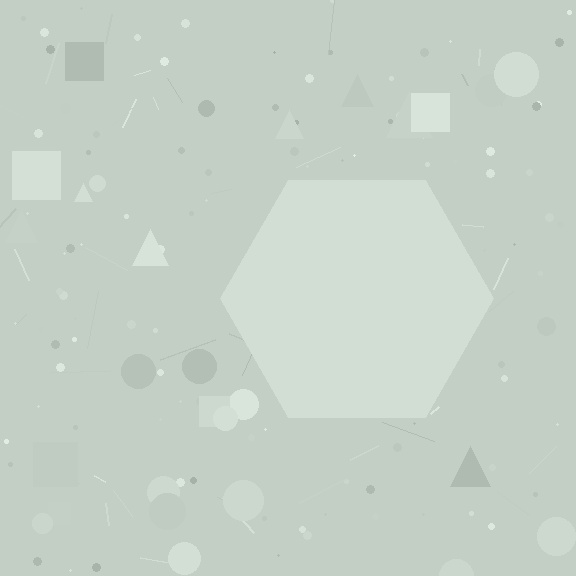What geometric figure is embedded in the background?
A hexagon is embedded in the background.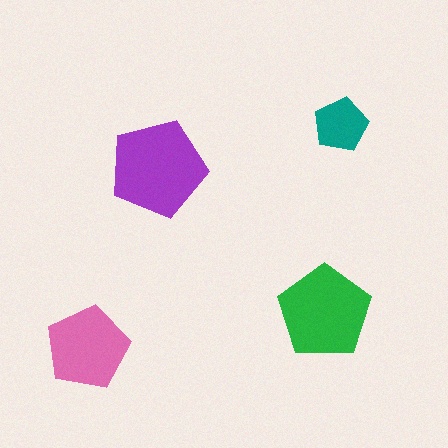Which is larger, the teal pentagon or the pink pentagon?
The pink one.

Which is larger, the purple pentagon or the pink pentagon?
The purple one.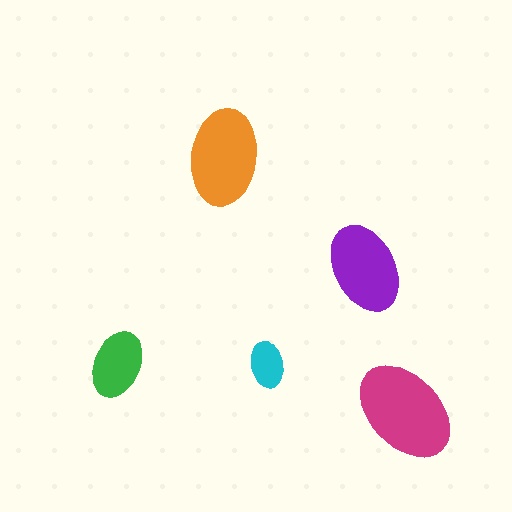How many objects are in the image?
There are 5 objects in the image.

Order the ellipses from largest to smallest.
the magenta one, the orange one, the purple one, the green one, the cyan one.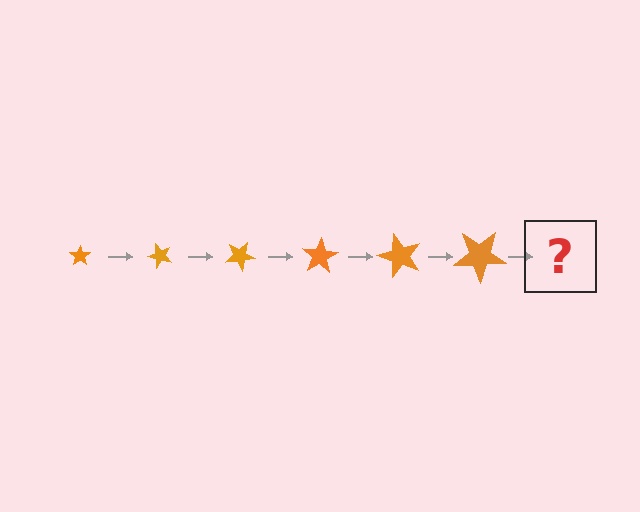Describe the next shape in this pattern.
It should be a star, larger than the previous one and rotated 300 degrees from the start.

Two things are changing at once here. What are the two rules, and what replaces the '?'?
The two rules are that the star grows larger each step and it rotates 50 degrees each step. The '?' should be a star, larger than the previous one and rotated 300 degrees from the start.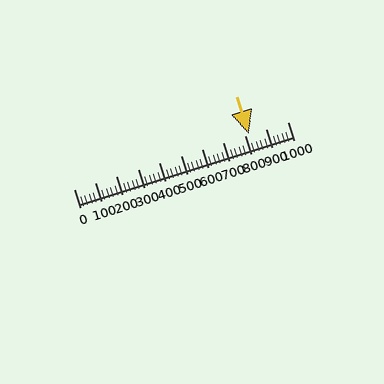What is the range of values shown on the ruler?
The ruler shows values from 0 to 1000.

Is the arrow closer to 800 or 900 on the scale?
The arrow is closer to 800.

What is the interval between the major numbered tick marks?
The major tick marks are spaced 100 units apart.